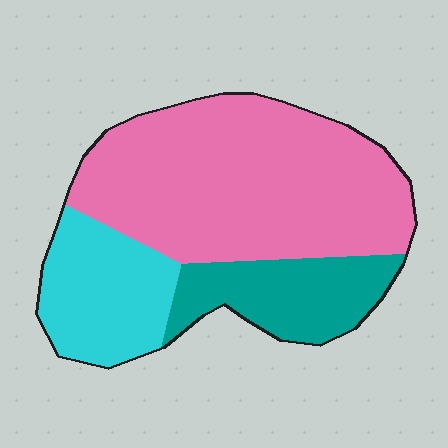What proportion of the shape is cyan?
Cyan covers about 20% of the shape.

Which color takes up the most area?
Pink, at roughly 60%.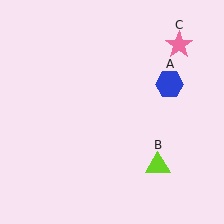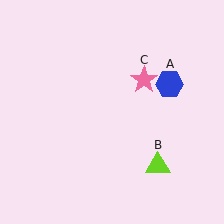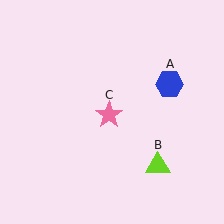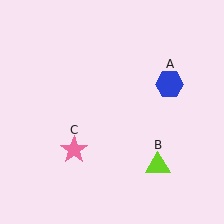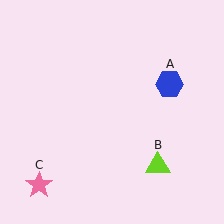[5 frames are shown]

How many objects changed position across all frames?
1 object changed position: pink star (object C).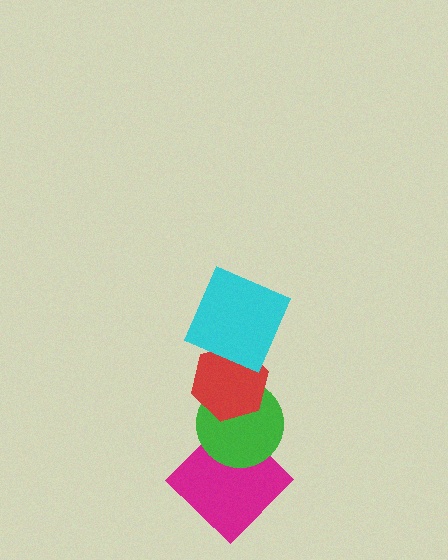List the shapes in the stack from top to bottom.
From top to bottom: the cyan square, the red hexagon, the green circle, the magenta diamond.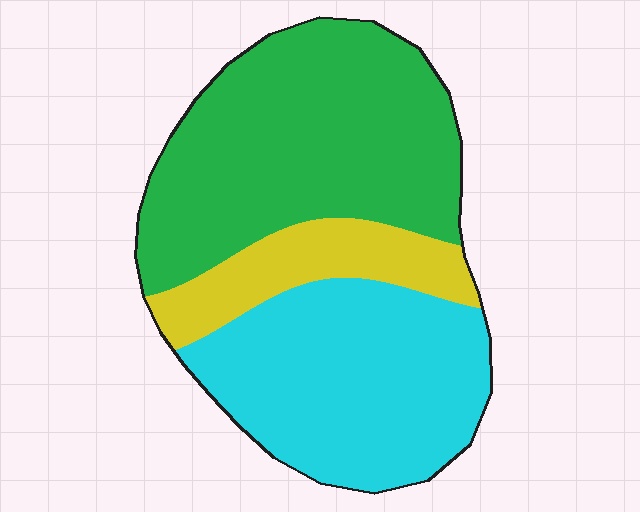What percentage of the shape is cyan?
Cyan covers roughly 40% of the shape.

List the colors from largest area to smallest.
From largest to smallest: green, cyan, yellow.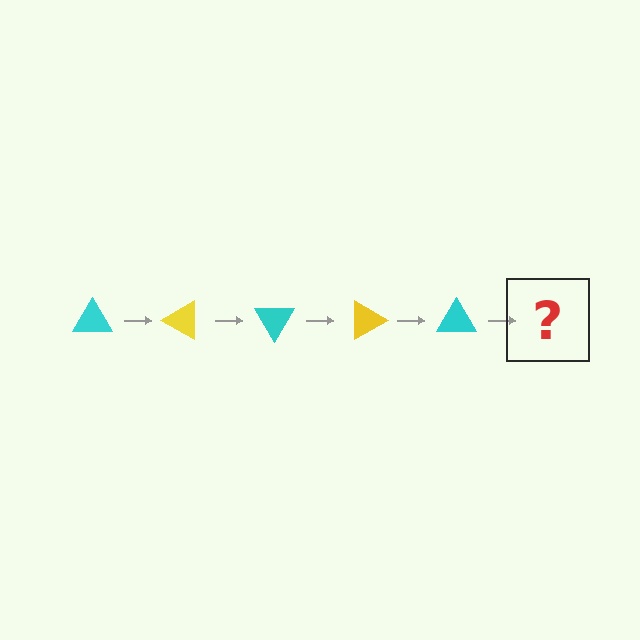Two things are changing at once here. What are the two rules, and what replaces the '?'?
The two rules are that it rotates 30 degrees each step and the color cycles through cyan and yellow. The '?' should be a yellow triangle, rotated 150 degrees from the start.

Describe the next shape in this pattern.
It should be a yellow triangle, rotated 150 degrees from the start.